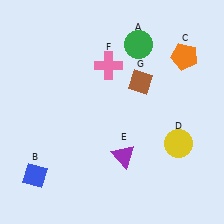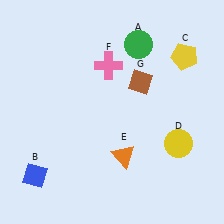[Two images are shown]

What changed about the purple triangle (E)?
In Image 1, E is purple. In Image 2, it changed to orange.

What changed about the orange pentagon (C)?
In Image 1, C is orange. In Image 2, it changed to yellow.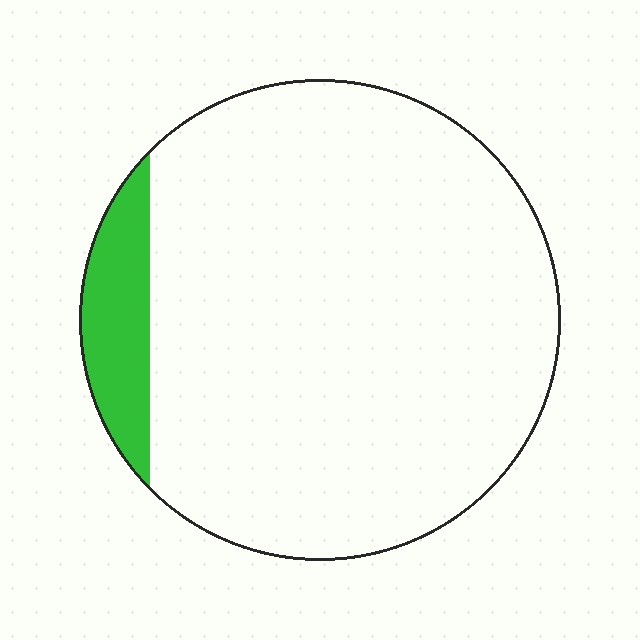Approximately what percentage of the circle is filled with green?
Approximately 10%.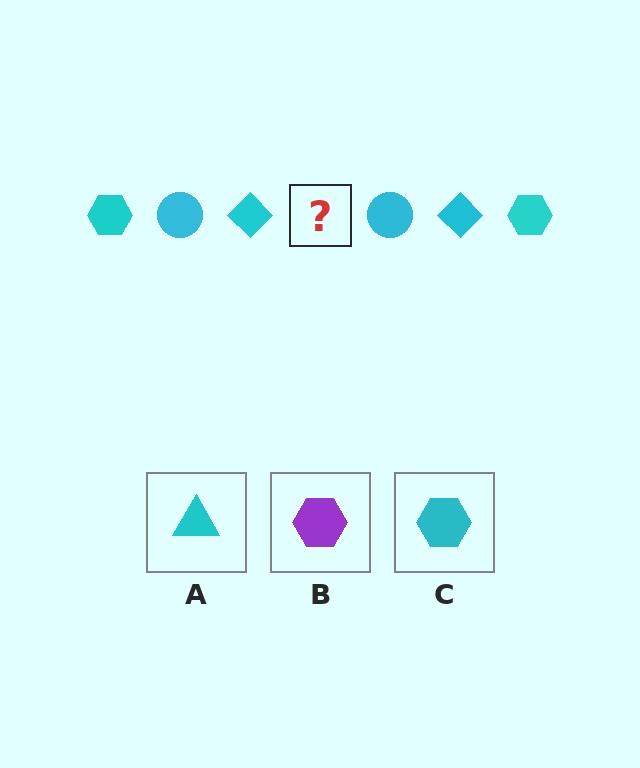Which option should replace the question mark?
Option C.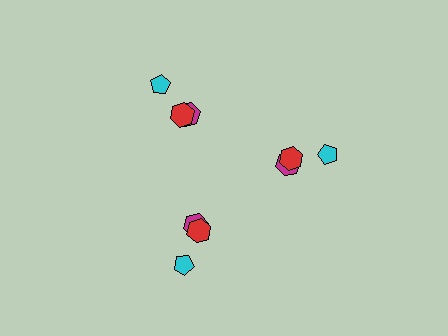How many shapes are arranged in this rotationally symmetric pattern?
There are 9 shapes, arranged in 3 groups of 3.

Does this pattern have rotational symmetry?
Yes, this pattern has 3-fold rotational symmetry. It looks the same after rotating 120 degrees around the center.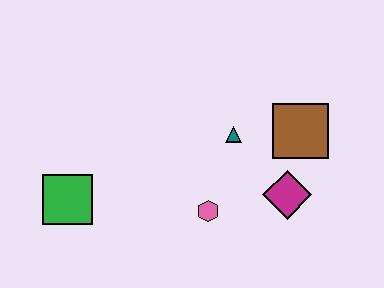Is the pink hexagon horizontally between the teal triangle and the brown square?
No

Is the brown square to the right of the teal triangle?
Yes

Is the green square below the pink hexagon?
No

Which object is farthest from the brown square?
The green square is farthest from the brown square.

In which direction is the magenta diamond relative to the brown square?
The magenta diamond is below the brown square.